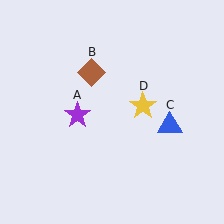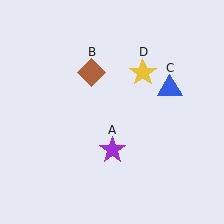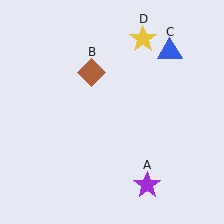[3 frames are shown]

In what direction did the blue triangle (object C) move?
The blue triangle (object C) moved up.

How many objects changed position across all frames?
3 objects changed position: purple star (object A), blue triangle (object C), yellow star (object D).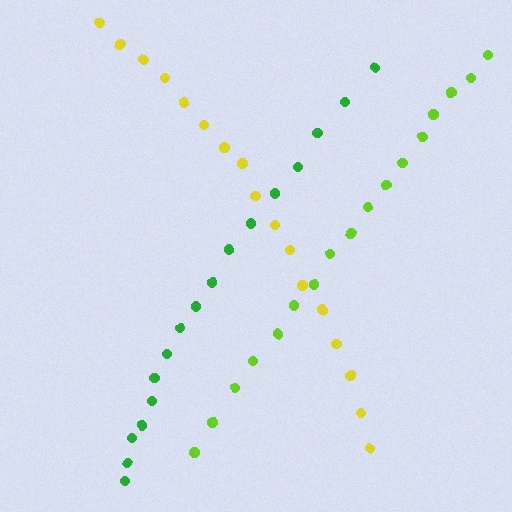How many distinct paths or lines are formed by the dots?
There are 3 distinct paths.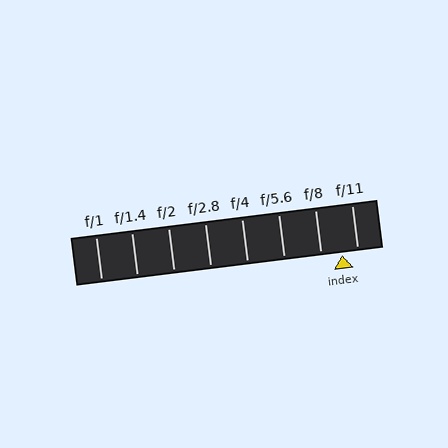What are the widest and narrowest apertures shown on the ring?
The widest aperture shown is f/1 and the narrowest is f/11.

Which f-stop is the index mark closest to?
The index mark is closest to f/11.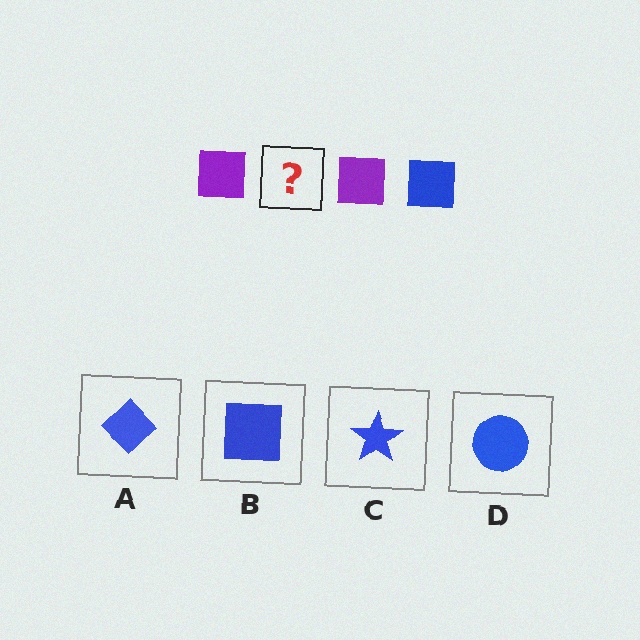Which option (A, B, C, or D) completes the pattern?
B.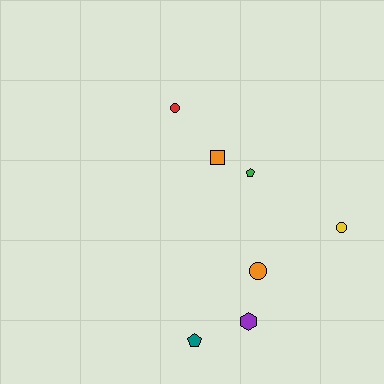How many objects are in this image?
There are 7 objects.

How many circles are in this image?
There are 3 circles.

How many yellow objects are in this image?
There is 1 yellow object.